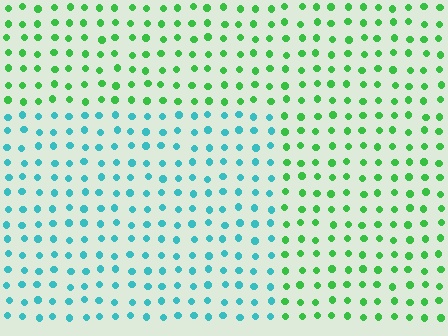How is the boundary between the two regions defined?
The boundary is defined purely by a slight shift in hue (about 57 degrees). Spacing, size, and orientation are identical on both sides.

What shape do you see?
I see a rectangle.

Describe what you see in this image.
The image is filled with small green elements in a uniform arrangement. A rectangle-shaped region is visible where the elements are tinted to a slightly different hue, forming a subtle color boundary.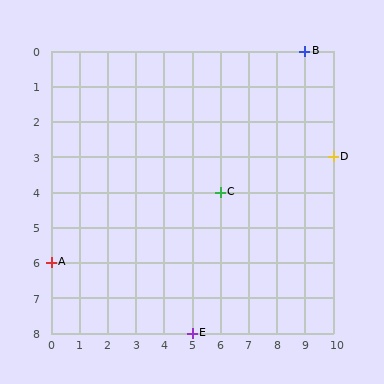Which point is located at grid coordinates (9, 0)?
Point B is at (9, 0).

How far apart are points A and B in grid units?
Points A and B are 9 columns and 6 rows apart (about 10.8 grid units diagonally).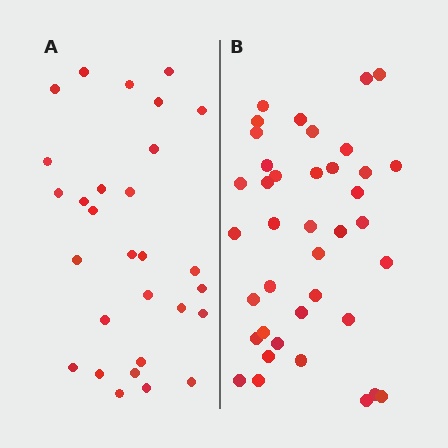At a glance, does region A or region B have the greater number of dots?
Region B (the right region) has more dots.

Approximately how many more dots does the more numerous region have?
Region B has roughly 10 or so more dots than region A.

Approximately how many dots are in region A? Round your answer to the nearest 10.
About 30 dots. (The exact count is 29, which rounds to 30.)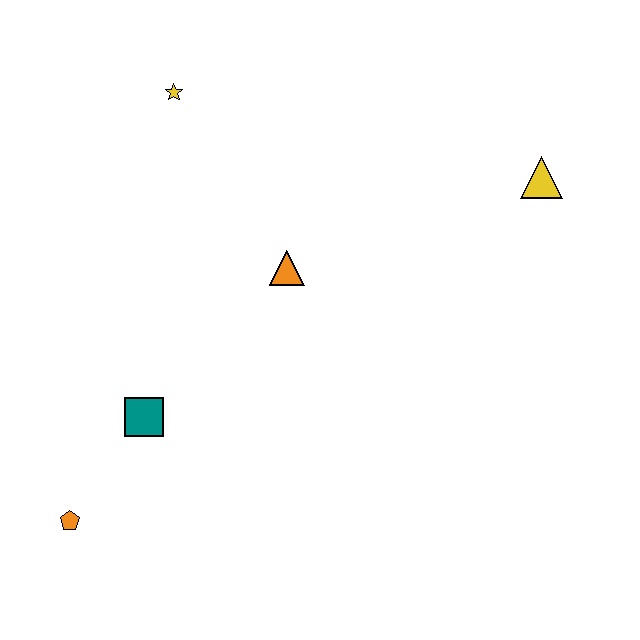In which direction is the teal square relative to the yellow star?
The teal square is below the yellow star.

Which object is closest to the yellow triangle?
The orange triangle is closest to the yellow triangle.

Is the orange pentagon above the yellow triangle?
No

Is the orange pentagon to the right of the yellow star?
No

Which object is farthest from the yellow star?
The orange pentagon is farthest from the yellow star.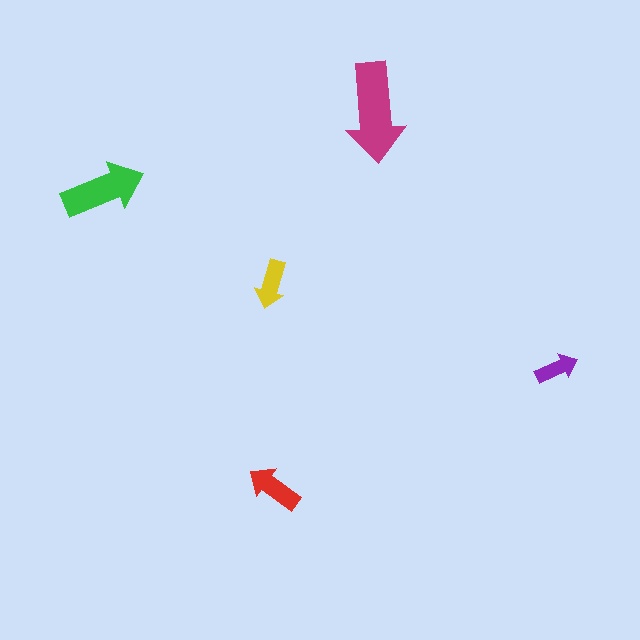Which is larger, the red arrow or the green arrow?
The green one.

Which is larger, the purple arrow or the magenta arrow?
The magenta one.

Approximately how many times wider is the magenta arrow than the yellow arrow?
About 2 times wider.